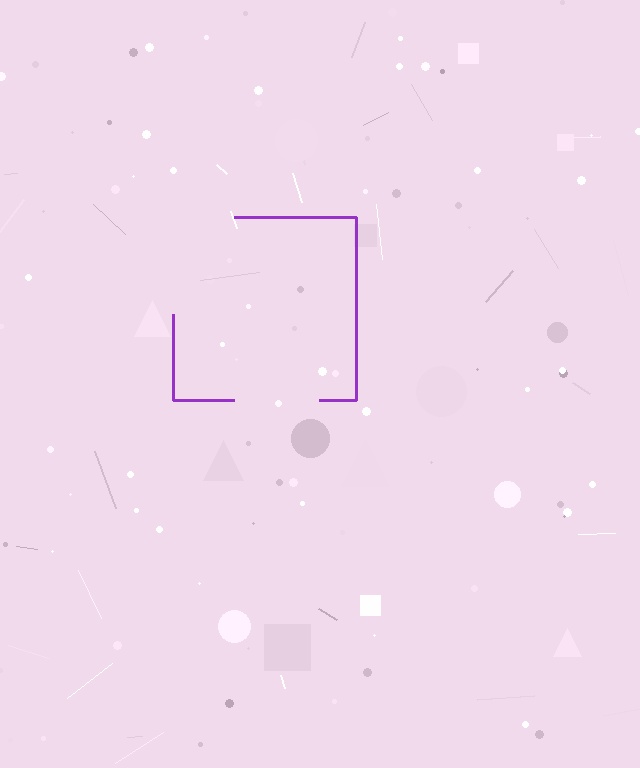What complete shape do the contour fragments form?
The contour fragments form a square.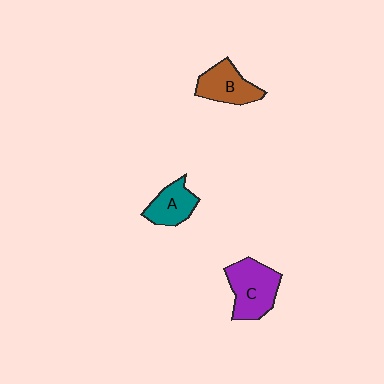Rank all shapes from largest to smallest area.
From largest to smallest: C (purple), B (brown), A (teal).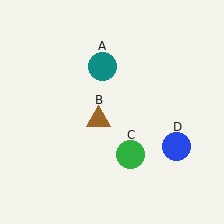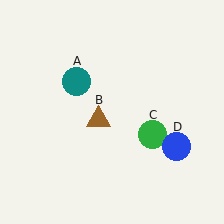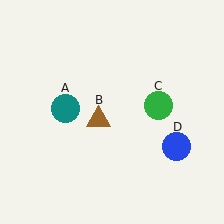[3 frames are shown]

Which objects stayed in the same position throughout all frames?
Brown triangle (object B) and blue circle (object D) remained stationary.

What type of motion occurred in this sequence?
The teal circle (object A), green circle (object C) rotated counterclockwise around the center of the scene.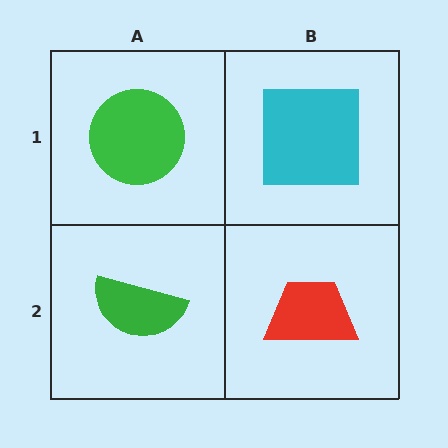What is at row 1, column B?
A cyan square.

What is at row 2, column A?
A green semicircle.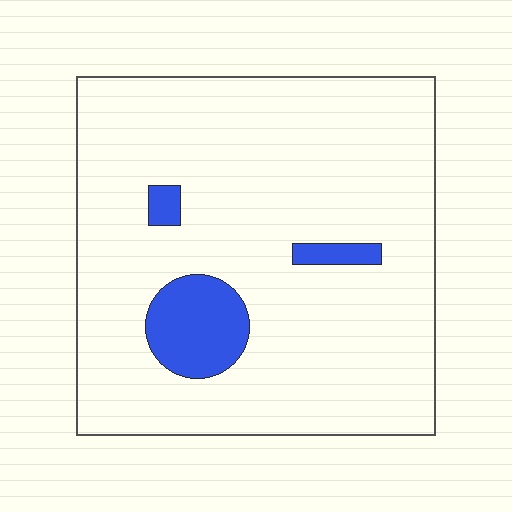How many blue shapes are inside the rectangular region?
3.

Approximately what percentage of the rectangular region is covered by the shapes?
Approximately 10%.